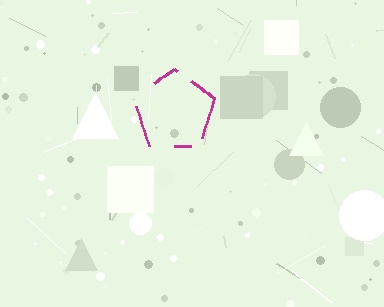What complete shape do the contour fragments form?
The contour fragments form a pentagon.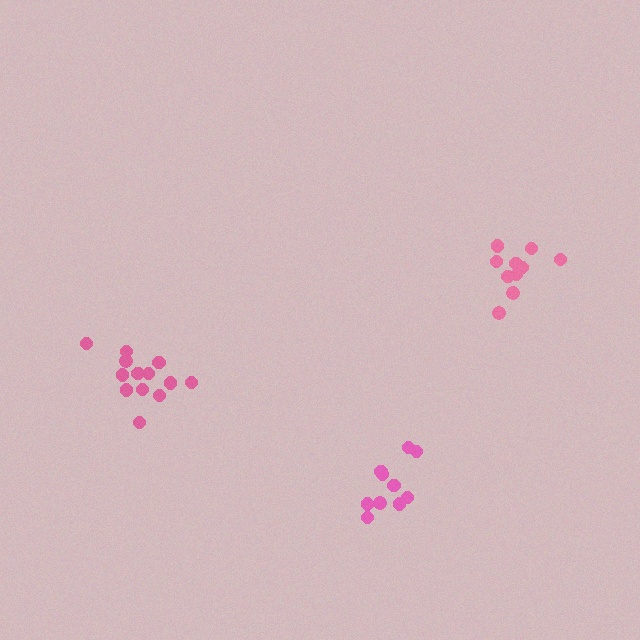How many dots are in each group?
Group 1: 10 dots, Group 2: 13 dots, Group 3: 10 dots (33 total).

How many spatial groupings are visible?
There are 3 spatial groupings.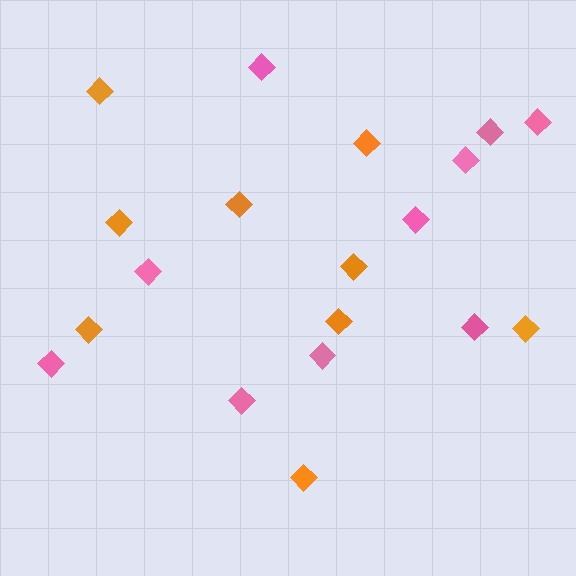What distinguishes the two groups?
There are 2 groups: one group of orange diamonds (9) and one group of pink diamonds (10).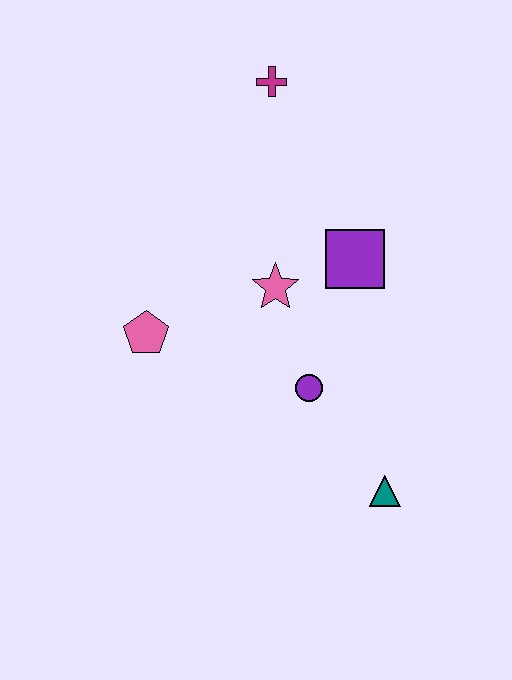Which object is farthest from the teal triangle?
The magenta cross is farthest from the teal triangle.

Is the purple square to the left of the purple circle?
No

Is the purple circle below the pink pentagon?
Yes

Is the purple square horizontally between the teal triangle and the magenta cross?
Yes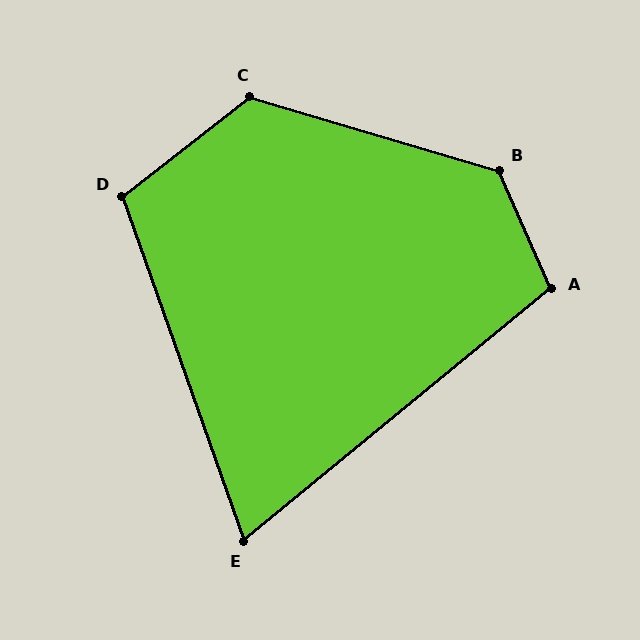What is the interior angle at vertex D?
Approximately 108 degrees (obtuse).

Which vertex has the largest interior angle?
B, at approximately 130 degrees.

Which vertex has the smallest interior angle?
E, at approximately 70 degrees.